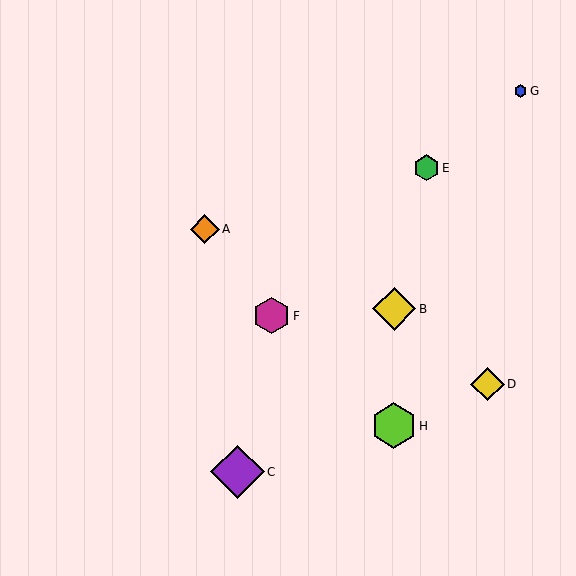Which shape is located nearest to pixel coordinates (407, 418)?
The lime hexagon (labeled H) at (394, 426) is nearest to that location.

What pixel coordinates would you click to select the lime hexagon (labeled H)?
Click at (394, 426) to select the lime hexagon H.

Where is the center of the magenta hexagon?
The center of the magenta hexagon is at (271, 316).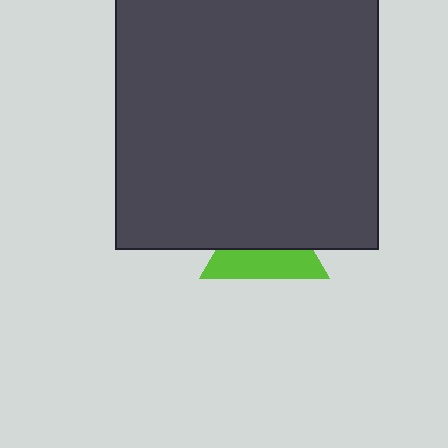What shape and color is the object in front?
The object in front is a dark gray square.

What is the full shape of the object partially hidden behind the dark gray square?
The partially hidden object is a lime triangle.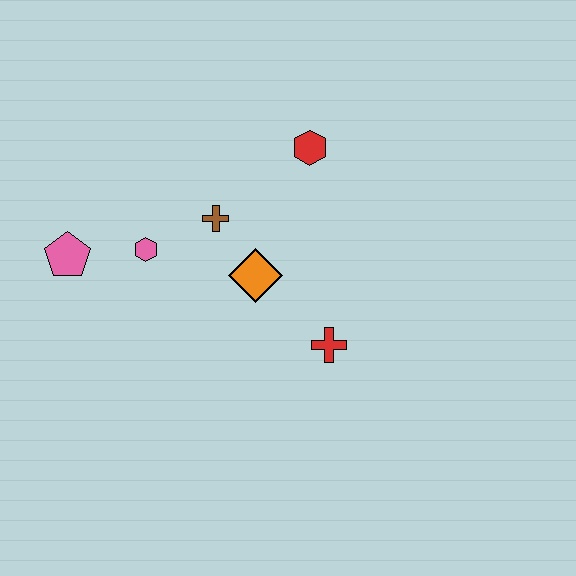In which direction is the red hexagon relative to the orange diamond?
The red hexagon is above the orange diamond.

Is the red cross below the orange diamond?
Yes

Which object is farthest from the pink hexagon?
The red cross is farthest from the pink hexagon.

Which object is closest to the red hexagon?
The brown cross is closest to the red hexagon.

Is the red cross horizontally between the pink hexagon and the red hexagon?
No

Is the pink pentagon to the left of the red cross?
Yes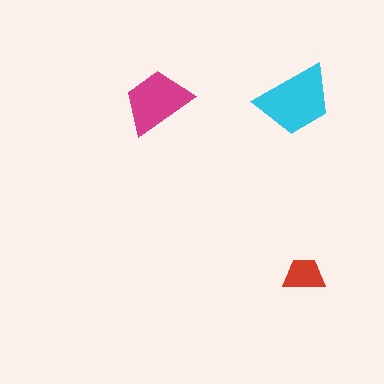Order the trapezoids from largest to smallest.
the cyan one, the magenta one, the red one.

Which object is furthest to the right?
The red trapezoid is rightmost.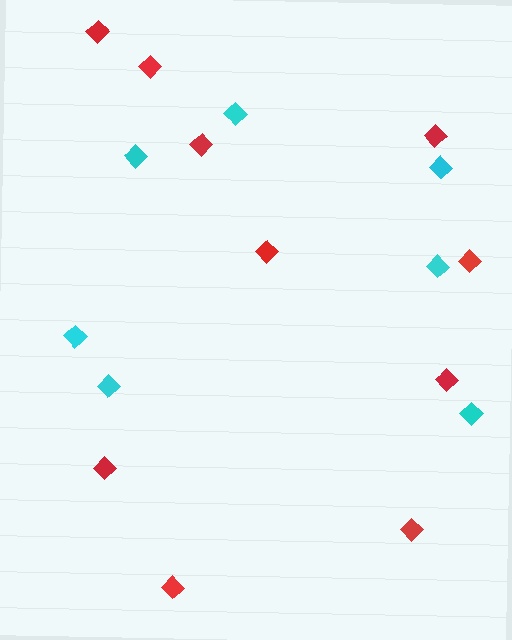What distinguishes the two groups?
There are 2 groups: one group of cyan diamonds (7) and one group of red diamonds (10).